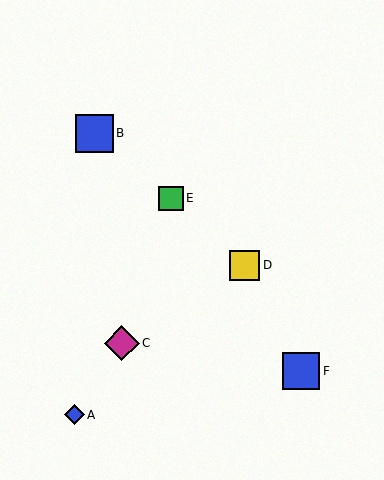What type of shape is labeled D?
Shape D is a yellow square.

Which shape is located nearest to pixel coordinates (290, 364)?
The blue square (labeled F) at (301, 371) is nearest to that location.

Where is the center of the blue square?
The center of the blue square is at (301, 371).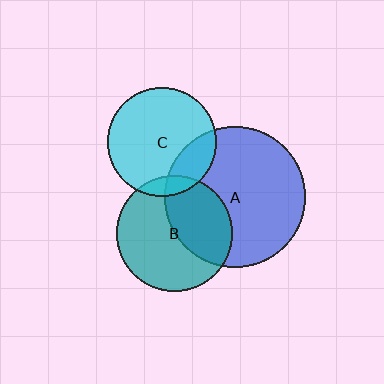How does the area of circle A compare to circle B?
Approximately 1.5 times.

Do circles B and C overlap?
Yes.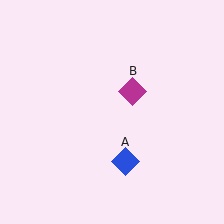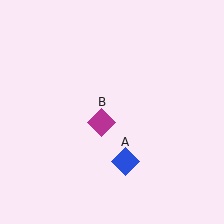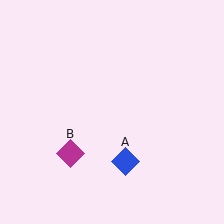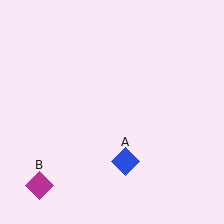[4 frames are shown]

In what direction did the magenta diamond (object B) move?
The magenta diamond (object B) moved down and to the left.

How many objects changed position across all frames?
1 object changed position: magenta diamond (object B).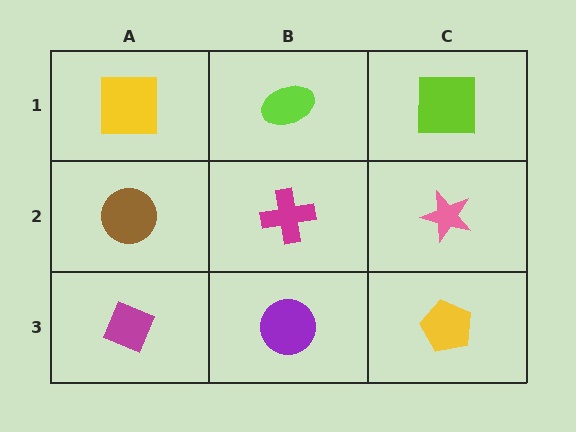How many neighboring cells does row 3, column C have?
2.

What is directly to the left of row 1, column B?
A yellow square.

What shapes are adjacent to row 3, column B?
A magenta cross (row 2, column B), a magenta diamond (row 3, column A), a yellow pentagon (row 3, column C).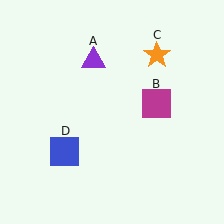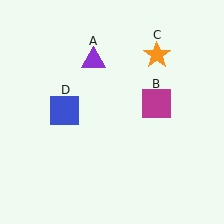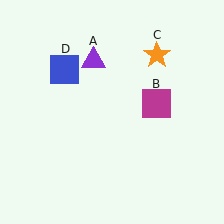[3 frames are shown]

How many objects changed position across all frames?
1 object changed position: blue square (object D).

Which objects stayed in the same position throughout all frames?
Purple triangle (object A) and magenta square (object B) and orange star (object C) remained stationary.